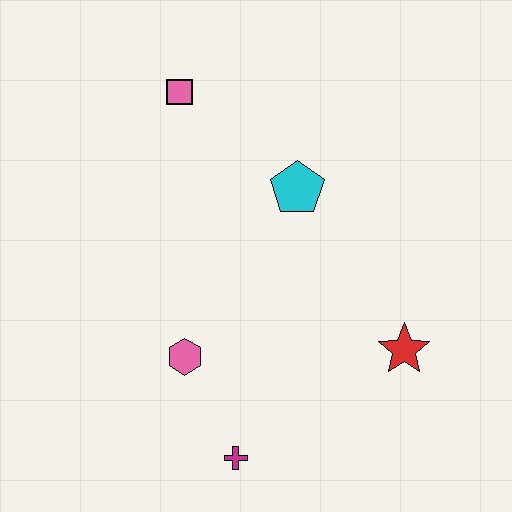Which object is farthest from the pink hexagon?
The pink square is farthest from the pink hexagon.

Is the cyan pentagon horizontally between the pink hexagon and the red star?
Yes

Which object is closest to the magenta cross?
The pink hexagon is closest to the magenta cross.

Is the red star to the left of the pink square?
No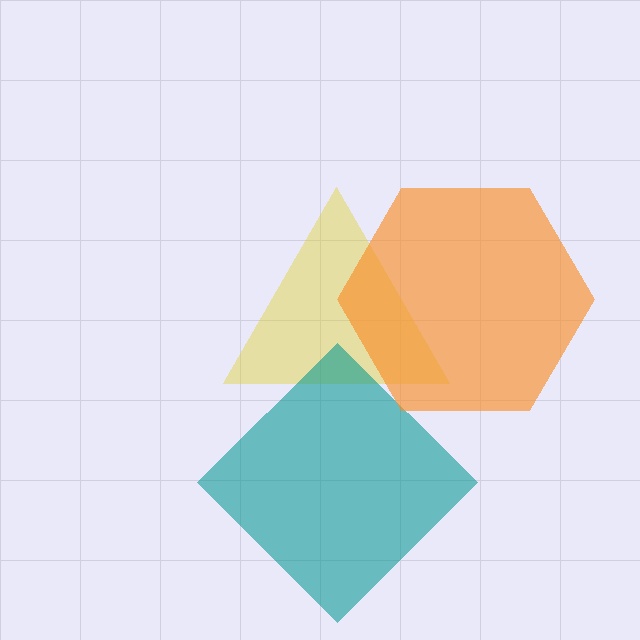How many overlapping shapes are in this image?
There are 3 overlapping shapes in the image.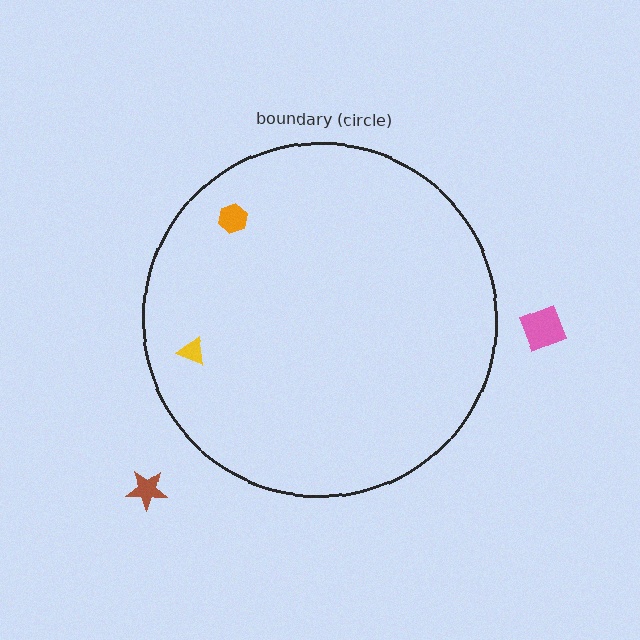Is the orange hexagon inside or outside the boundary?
Inside.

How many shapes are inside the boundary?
2 inside, 2 outside.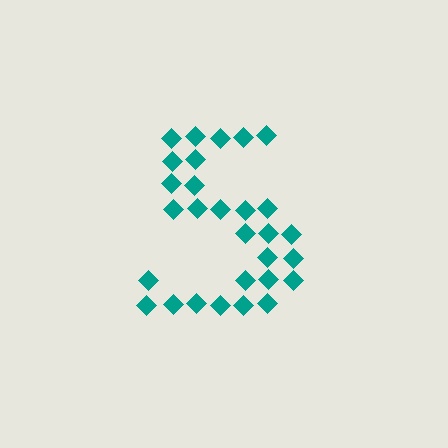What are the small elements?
The small elements are diamonds.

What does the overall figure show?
The overall figure shows the digit 5.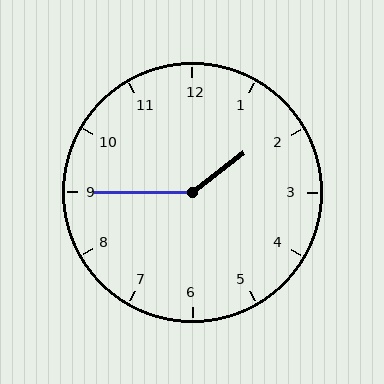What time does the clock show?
1:45.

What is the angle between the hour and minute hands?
Approximately 142 degrees.